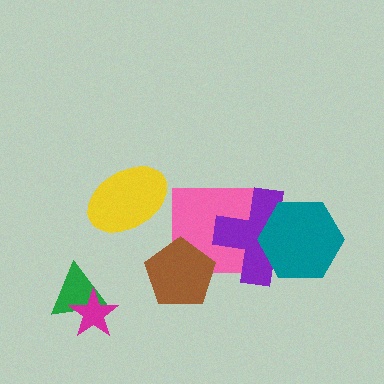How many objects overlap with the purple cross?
2 objects overlap with the purple cross.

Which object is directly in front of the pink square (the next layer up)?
The purple cross is directly in front of the pink square.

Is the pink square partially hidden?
Yes, it is partially covered by another shape.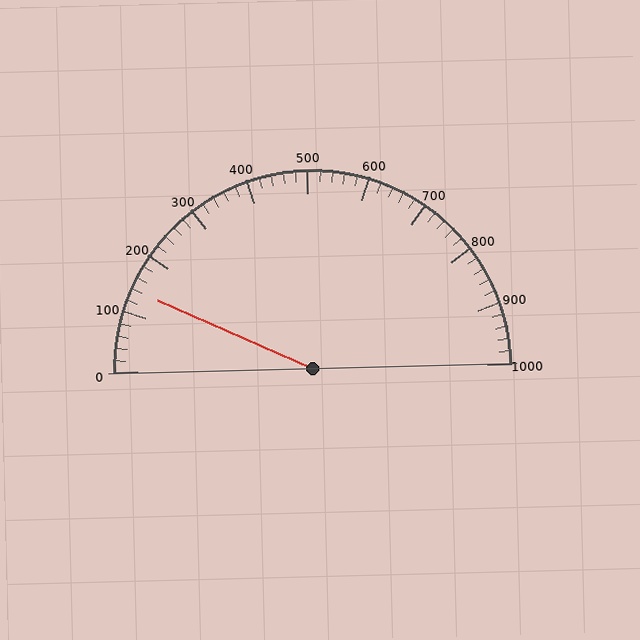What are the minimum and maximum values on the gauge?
The gauge ranges from 0 to 1000.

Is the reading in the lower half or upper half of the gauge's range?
The reading is in the lower half of the range (0 to 1000).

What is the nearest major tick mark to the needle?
The nearest major tick mark is 100.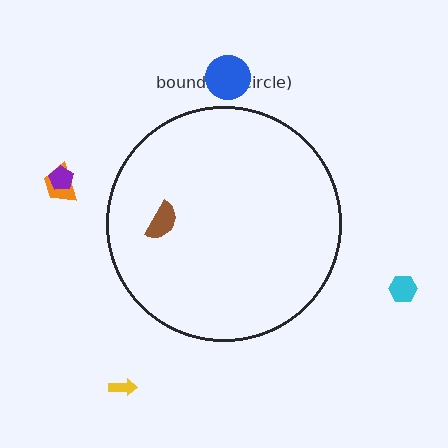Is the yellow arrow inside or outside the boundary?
Outside.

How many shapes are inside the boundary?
1 inside, 5 outside.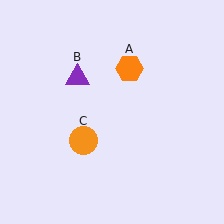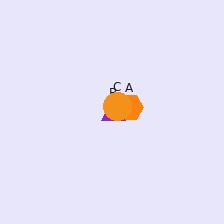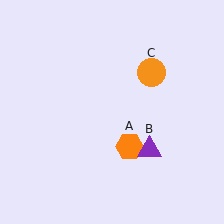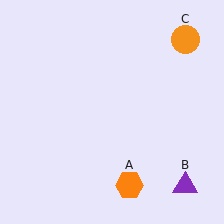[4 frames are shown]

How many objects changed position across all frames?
3 objects changed position: orange hexagon (object A), purple triangle (object B), orange circle (object C).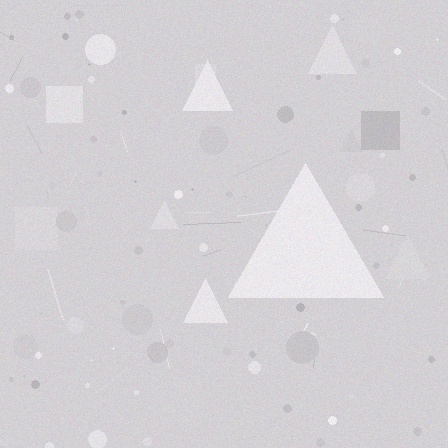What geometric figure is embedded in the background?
A triangle is embedded in the background.